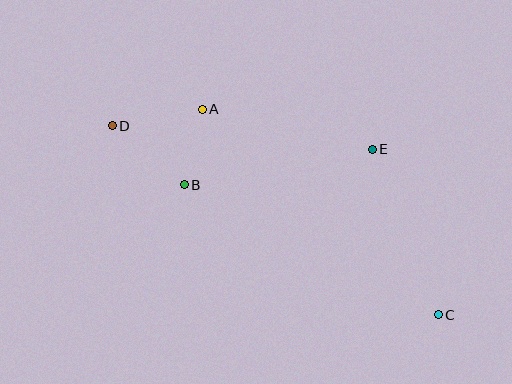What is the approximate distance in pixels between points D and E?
The distance between D and E is approximately 261 pixels.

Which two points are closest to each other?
Points A and B are closest to each other.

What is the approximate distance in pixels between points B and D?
The distance between B and D is approximately 93 pixels.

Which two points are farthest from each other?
Points C and D are farthest from each other.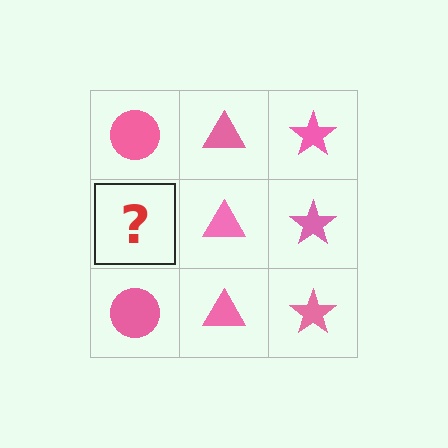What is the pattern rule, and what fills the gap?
The rule is that each column has a consistent shape. The gap should be filled with a pink circle.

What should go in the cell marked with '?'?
The missing cell should contain a pink circle.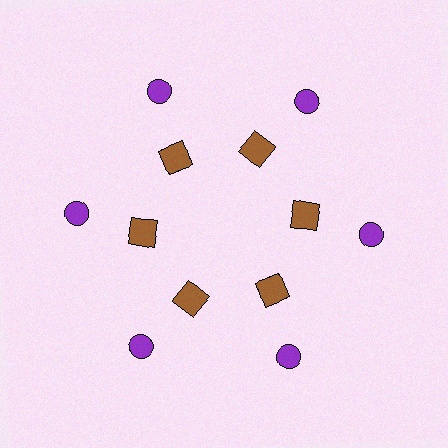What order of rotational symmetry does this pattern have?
This pattern has 6-fold rotational symmetry.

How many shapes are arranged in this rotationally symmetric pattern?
There are 12 shapes, arranged in 6 groups of 2.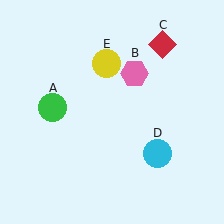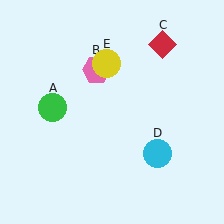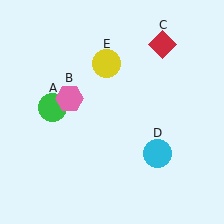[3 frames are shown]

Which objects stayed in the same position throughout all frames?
Green circle (object A) and red diamond (object C) and cyan circle (object D) and yellow circle (object E) remained stationary.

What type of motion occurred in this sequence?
The pink hexagon (object B) rotated counterclockwise around the center of the scene.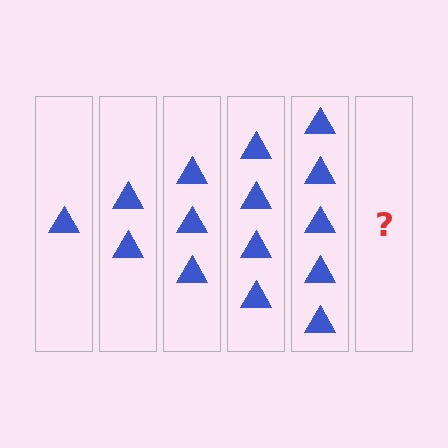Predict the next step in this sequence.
The next step is 6 triangles.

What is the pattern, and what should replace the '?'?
The pattern is that each step adds one more triangle. The '?' should be 6 triangles.